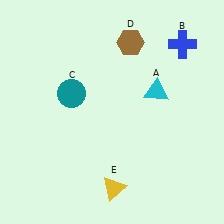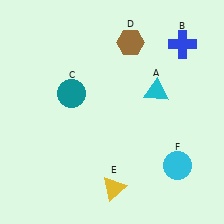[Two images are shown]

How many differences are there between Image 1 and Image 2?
There is 1 difference between the two images.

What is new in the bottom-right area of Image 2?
A cyan circle (F) was added in the bottom-right area of Image 2.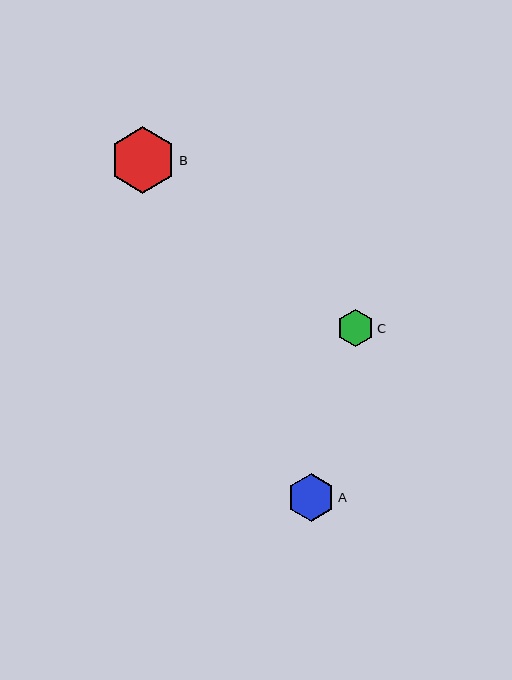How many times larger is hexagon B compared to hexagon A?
Hexagon B is approximately 1.4 times the size of hexagon A.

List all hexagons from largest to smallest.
From largest to smallest: B, A, C.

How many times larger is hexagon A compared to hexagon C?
Hexagon A is approximately 1.3 times the size of hexagon C.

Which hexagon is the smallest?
Hexagon C is the smallest with a size of approximately 37 pixels.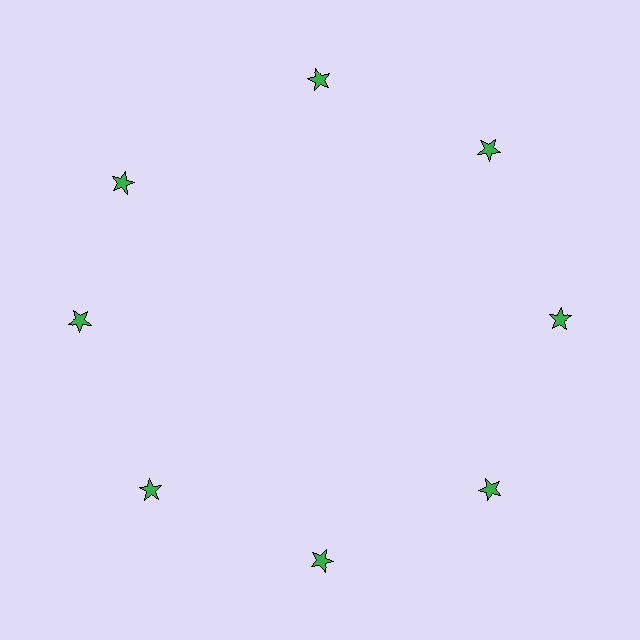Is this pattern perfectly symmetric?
No. The 8 green stars are arranged in a ring, but one element near the 10 o'clock position is rotated out of alignment along the ring, breaking the 8-fold rotational symmetry.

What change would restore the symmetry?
The symmetry would be restored by rotating it back into even spacing with its neighbors so that all 8 stars sit at equal angles and equal distance from the center.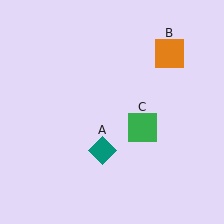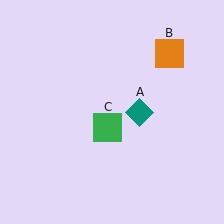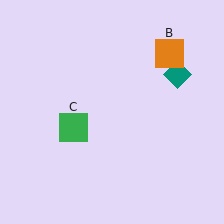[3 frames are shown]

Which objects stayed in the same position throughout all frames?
Orange square (object B) remained stationary.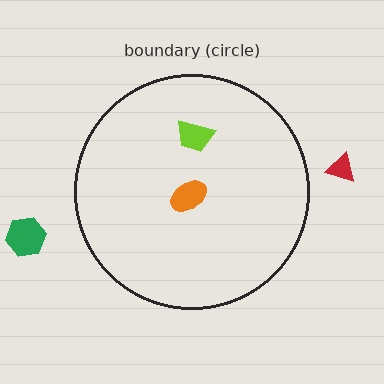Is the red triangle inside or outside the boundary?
Outside.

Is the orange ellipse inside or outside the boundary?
Inside.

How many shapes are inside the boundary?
2 inside, 2 outside.